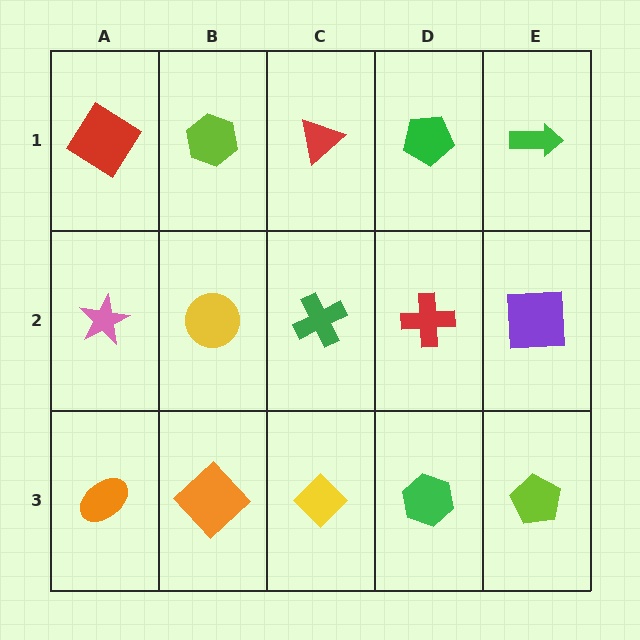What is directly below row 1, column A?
A pink star.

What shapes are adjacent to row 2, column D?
A green pentagon (row 1, column D), a green hexagon (row 3, column D), a green cross (row 2, column C), a purple square (row 2, column E).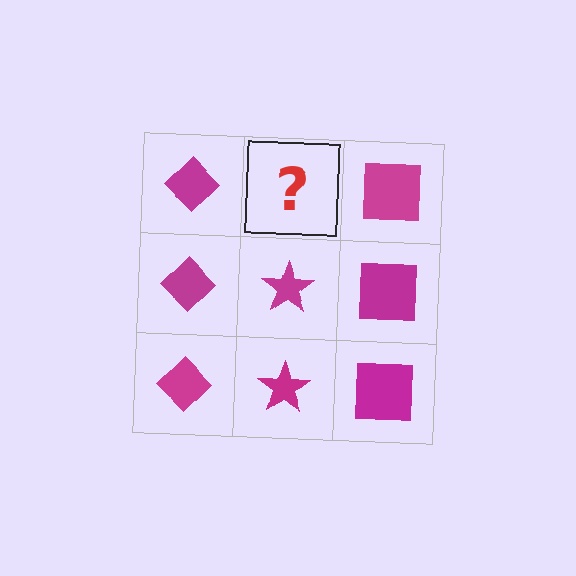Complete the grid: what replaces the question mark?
The question mark should be replaced with a magenta star.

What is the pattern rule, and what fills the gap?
The rule is that each column has a consistent shape. The gap should be filled with a magenta star.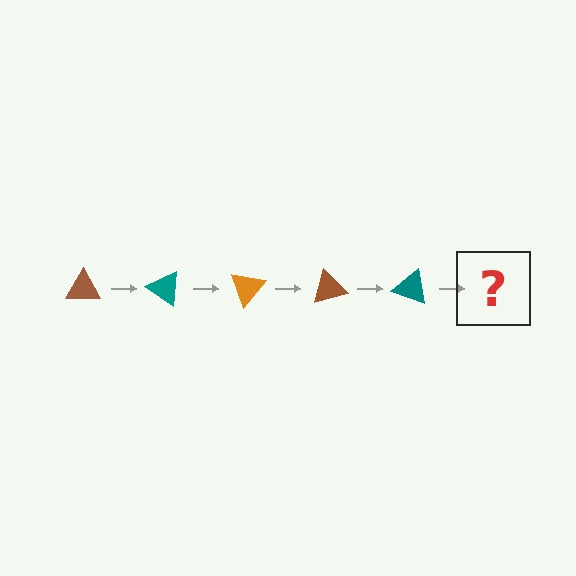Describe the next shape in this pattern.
It should be an orange triangle, rotated 175 degrees from the start.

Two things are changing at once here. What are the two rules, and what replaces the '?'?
The two rules are that it rotates 35 degrees each step and the color cycles through brown, teal, and orange. The '?' should be an orange triangle, rotated 175 degrees from the start.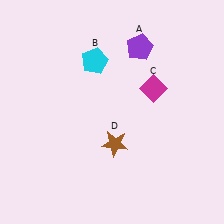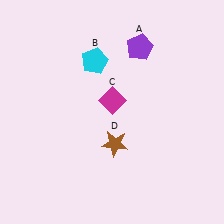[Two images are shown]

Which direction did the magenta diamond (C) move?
The magenta diamond (C) moved left.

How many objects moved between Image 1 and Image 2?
1 object moved between the two images.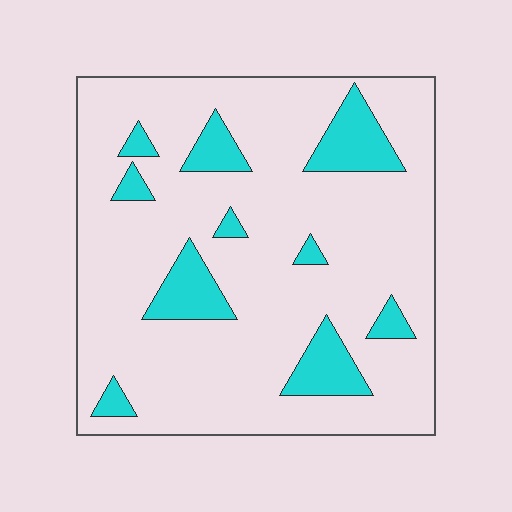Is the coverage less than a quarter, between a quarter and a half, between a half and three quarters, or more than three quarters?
Less than a quarter.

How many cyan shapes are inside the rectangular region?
10.